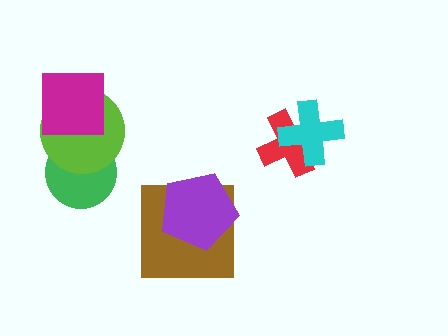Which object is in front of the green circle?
The lime circle is in front of the green circle.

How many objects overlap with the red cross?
1 object overlaps with the red cross.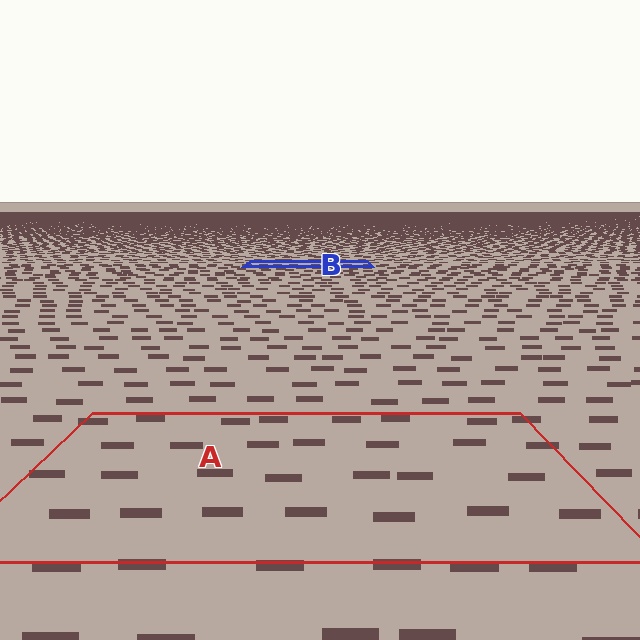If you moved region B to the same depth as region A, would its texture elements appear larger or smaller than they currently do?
They would appear larger. At a closer depth, the same texture elements are projected at a bigger on-screen size.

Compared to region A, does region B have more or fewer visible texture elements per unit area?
Region B has more texture elements per unit area — they are packed more densely because it is farther away.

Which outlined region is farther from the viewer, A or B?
Region B is farther from the viewer — the texture elements inside it appear smaller and more densely packed.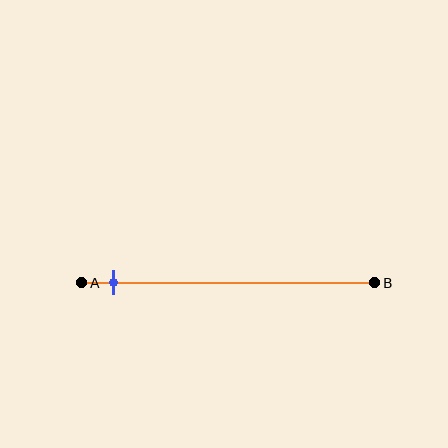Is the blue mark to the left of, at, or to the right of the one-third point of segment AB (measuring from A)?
The blue mark is to the left of the one-third point of segment AB.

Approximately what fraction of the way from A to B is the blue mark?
The blue mark is approximately 10% of the way from A to B.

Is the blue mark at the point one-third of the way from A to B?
No, the mark is at about 10% from A, not at the 33% one-third point.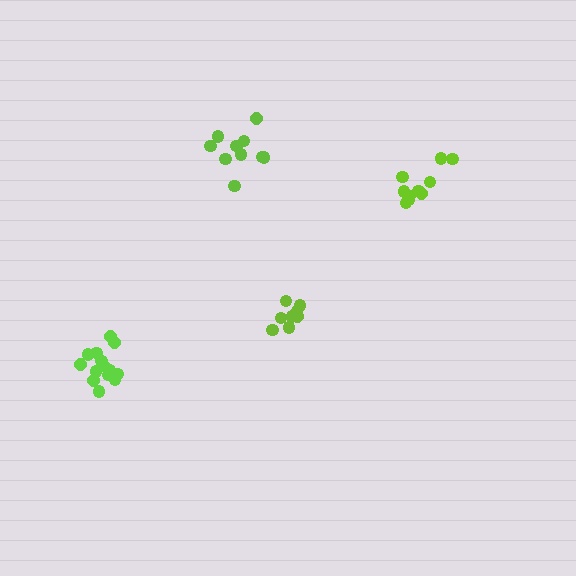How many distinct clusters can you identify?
There are 4 distinct clusters.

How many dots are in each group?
Group 1: 14 dots, Group 2: 10 dots, Group 3: 10 dots, Group 4: 8 dots (42 total).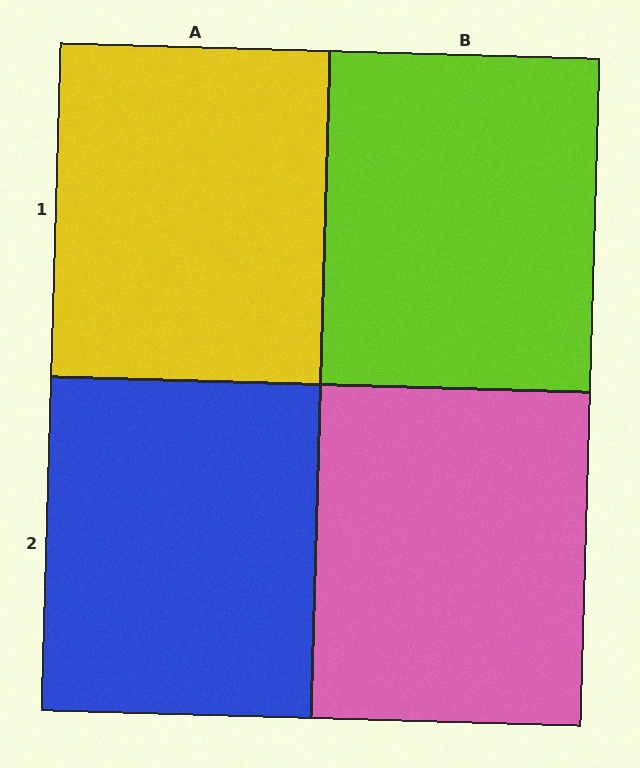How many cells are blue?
1 cell is blue.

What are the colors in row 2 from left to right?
Blue, pink.